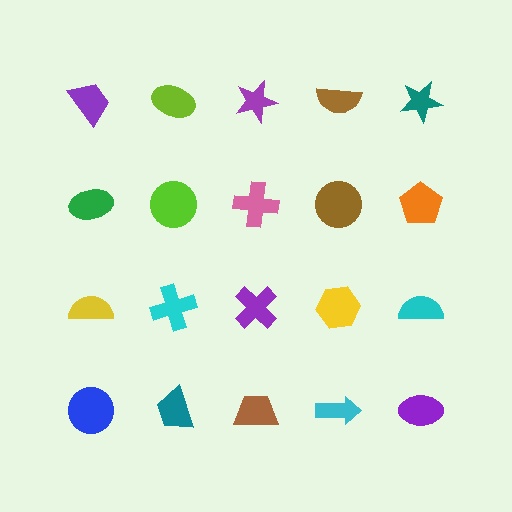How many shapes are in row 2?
5 shapes.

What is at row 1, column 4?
A brown semicircle.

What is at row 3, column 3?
A purple cross.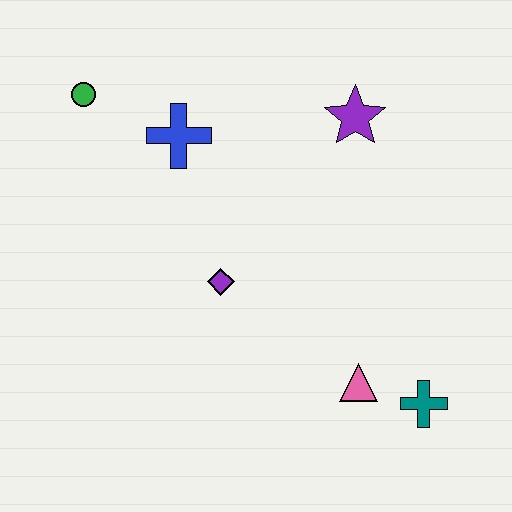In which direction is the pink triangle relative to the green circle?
The pink triangle is below the green circle.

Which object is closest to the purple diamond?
The blue cross is closest to the purple diamond.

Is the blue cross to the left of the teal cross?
Yes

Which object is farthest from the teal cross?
The green circle is farthest from the teal cross.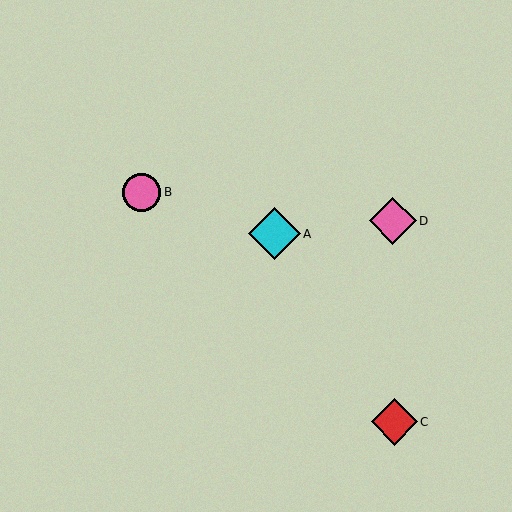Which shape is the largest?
The cyan diamond (labeled A) is the largest.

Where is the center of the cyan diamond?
The center of the cyan diamond is at (275, 234).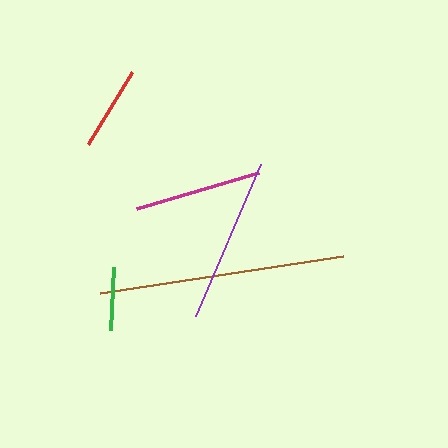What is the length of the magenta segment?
The magenta segment is approximately 128 pixels long.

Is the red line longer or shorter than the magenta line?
The magenta line is longer than the red line.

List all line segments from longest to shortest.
From longest to shortest: brown, purple, magenta, red, green.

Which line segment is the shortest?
The green line is the shortest at approximately 63 pixels.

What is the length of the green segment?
The green segment is approximately 63 pixels long.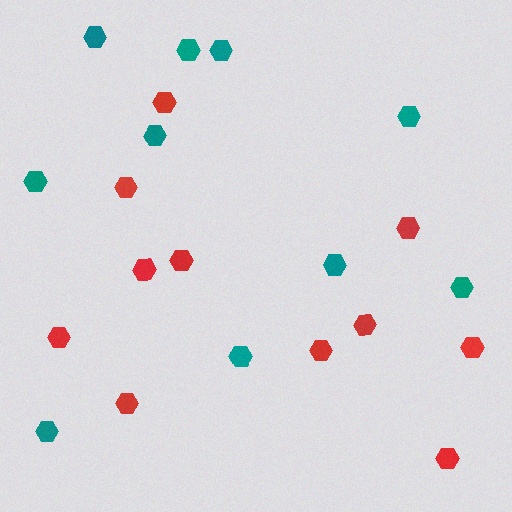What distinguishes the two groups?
There are 2 groups: one group of red hexagons (11) and one group of teal hexagons (10).